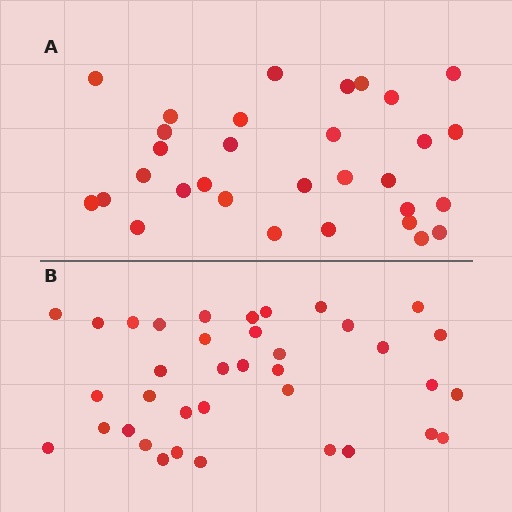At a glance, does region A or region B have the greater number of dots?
Region B (the bottom region) has more dots.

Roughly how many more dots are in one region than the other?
Region B has about 6 more dots than region A.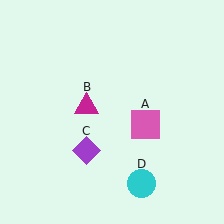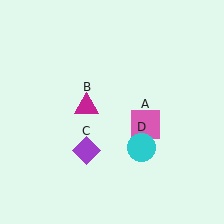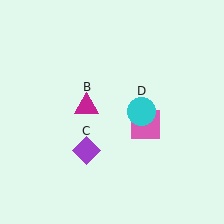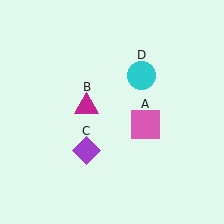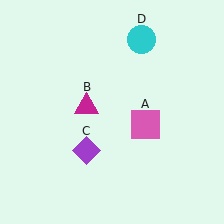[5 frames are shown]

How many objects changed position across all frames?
1 object changed position: cyan circle (object D).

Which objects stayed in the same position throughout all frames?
Pink square (object A) and magenta triangle (object B) and purple diamond (object C) remained stationary.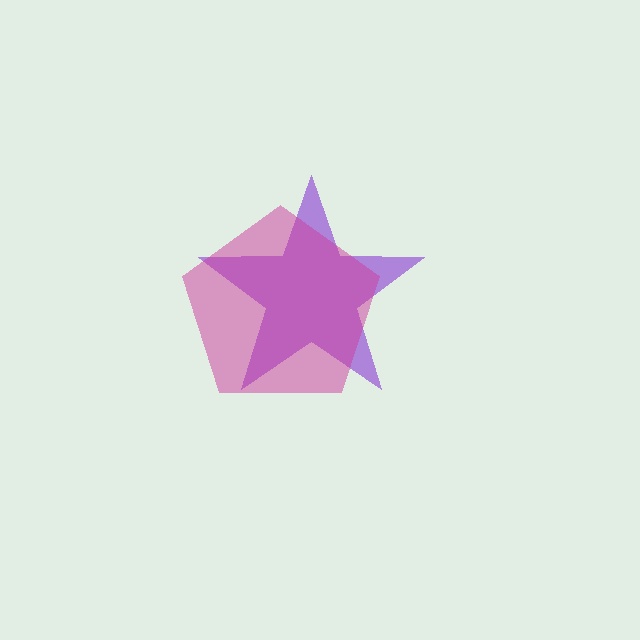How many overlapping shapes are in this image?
There are 2 overlapping shapes in the image.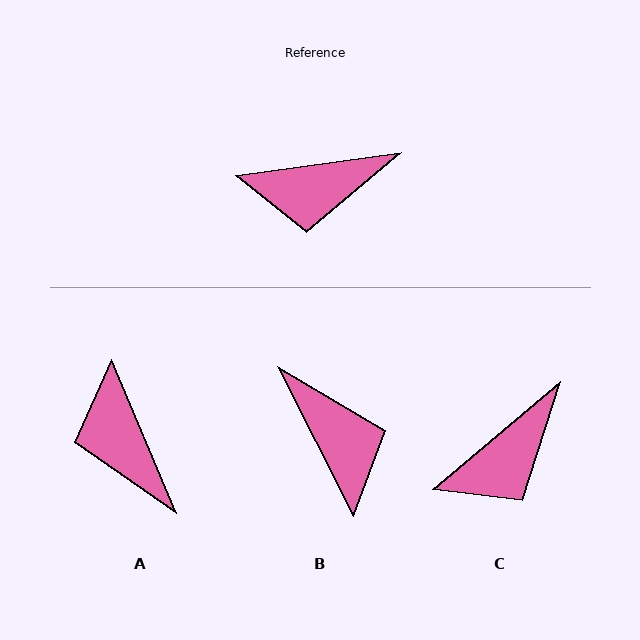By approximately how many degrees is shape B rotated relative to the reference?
Approximately 109 degrees counter-clockwise.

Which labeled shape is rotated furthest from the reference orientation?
B, about 109 degrees away.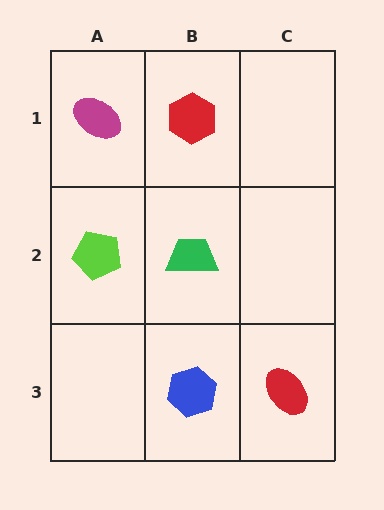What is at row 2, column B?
A green trapezoid.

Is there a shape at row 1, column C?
No, that cell is empty.